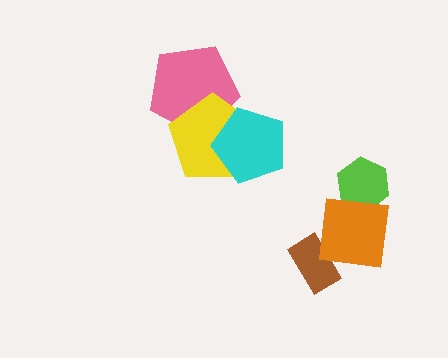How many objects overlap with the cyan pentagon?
1 object overlaps with the cyan pentagon.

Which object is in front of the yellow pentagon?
The cyan pentagon is in front of the yellow pentagon.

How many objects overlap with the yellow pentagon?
2 objects overlap with the yellow pentagon.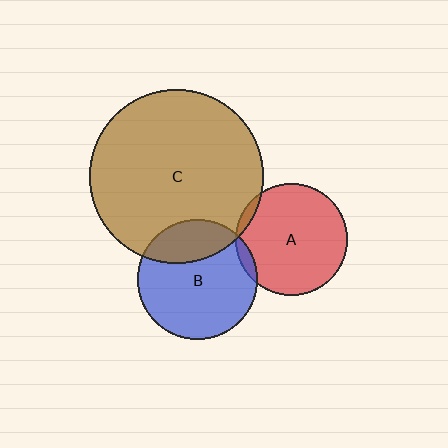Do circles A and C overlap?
Yes.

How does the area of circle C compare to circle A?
Approximately 2.4 times.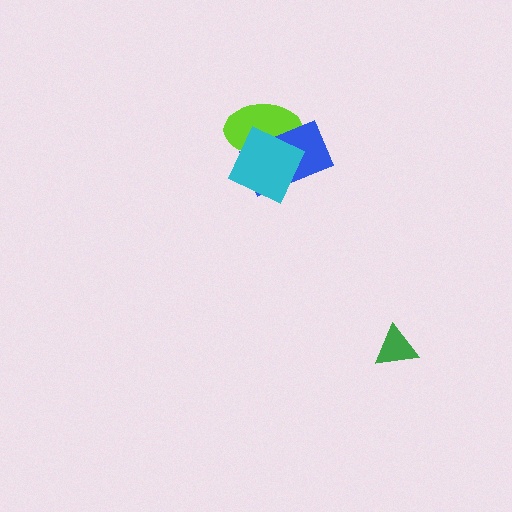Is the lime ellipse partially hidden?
Yes, it is partially covered by another shape.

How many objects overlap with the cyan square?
2 objects overlap with the cyan square.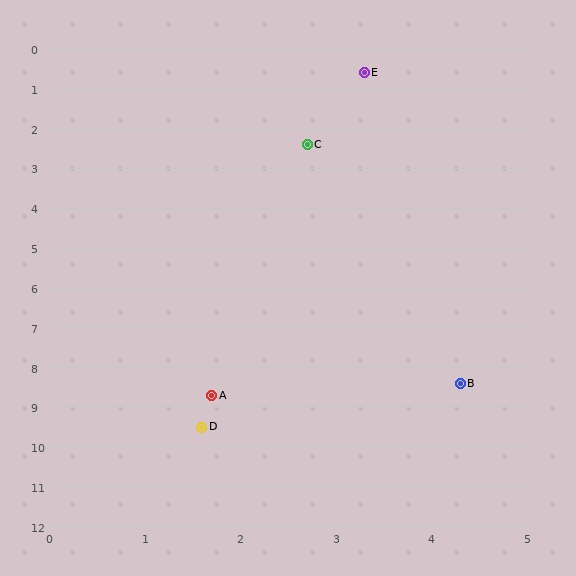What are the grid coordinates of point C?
Point C is at approximately (2.7, 2.4).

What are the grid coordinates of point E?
Point E is at approximately (3.3, 0.6).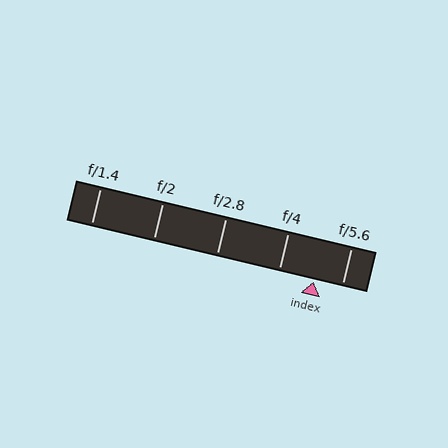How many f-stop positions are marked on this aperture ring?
There are 5 f-stop positions marked.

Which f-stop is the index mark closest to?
The index mark is closest to f/5.6.